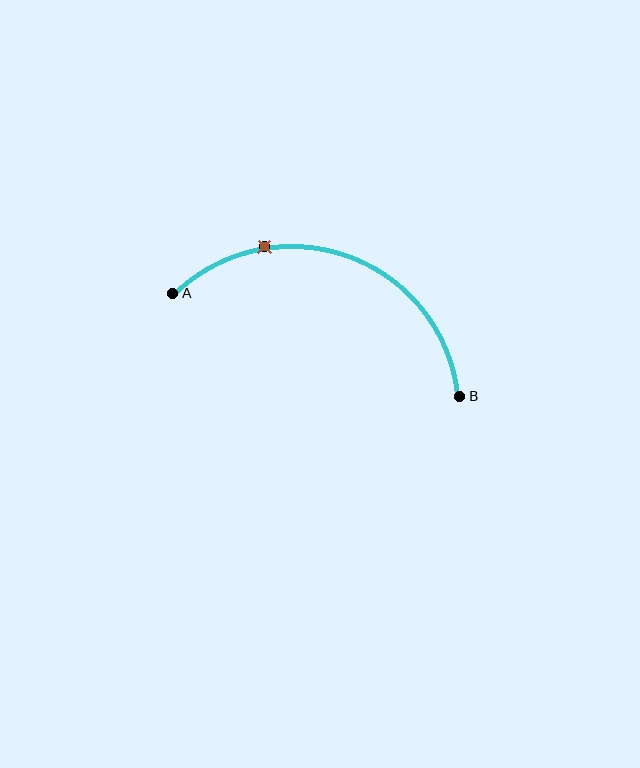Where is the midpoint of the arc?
The arc midpoint is the point on the curve farthest from the straight line joining A and B. It sits above that line.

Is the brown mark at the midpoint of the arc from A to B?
No. The brown mark lies on the arc but is closer to endpoint A. The arc midpoint would be at the point on the curve equidistant along the arc from both A and B.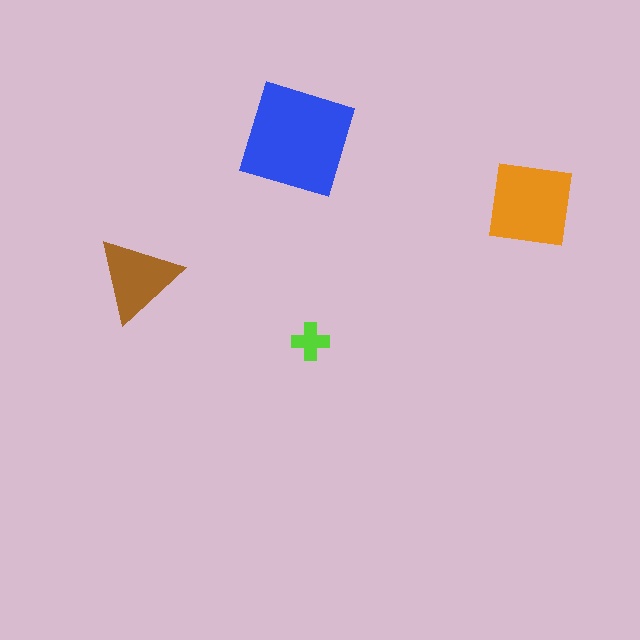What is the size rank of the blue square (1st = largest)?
1st.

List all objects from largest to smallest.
The blue square, the orange square, the brown triangle, the lime cross.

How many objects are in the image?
There are 4 objects in the image.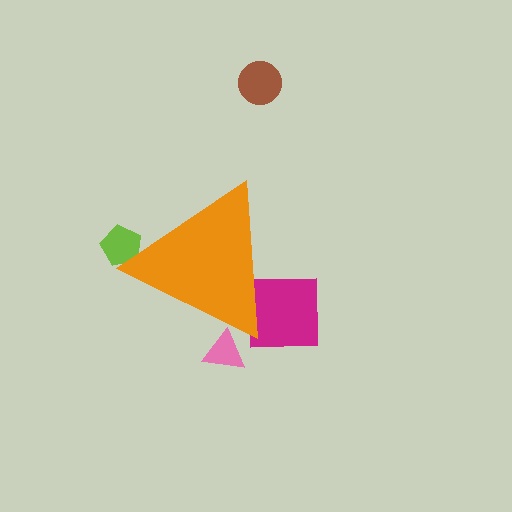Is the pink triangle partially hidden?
Yes, the pink triangle is partially hidden behind the orange triangle.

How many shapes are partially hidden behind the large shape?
3 shapes are partially hidden.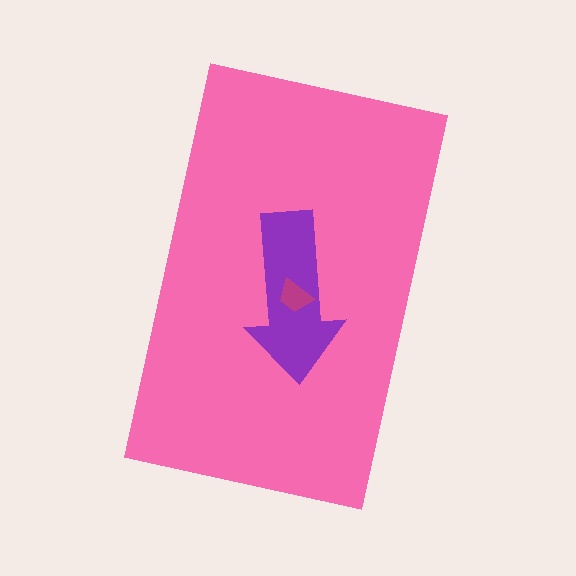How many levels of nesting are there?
3.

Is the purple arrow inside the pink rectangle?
Yes.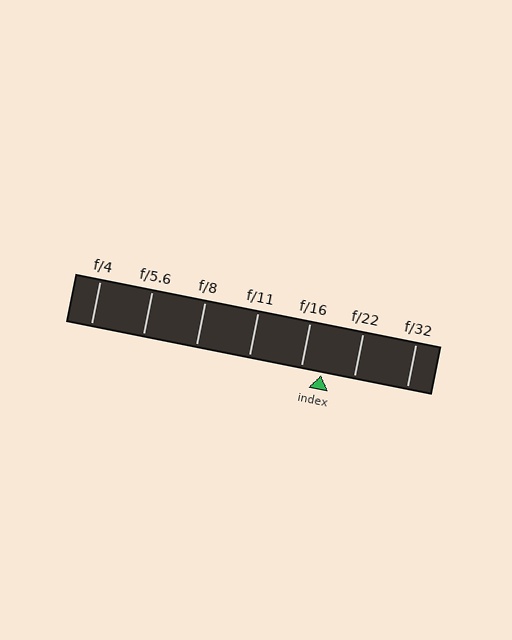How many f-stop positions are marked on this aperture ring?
There are 7 f-stop positions marked.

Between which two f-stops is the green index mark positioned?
The index mark is between f/16 and f/22.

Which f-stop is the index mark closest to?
The index mark is closest to f/16.